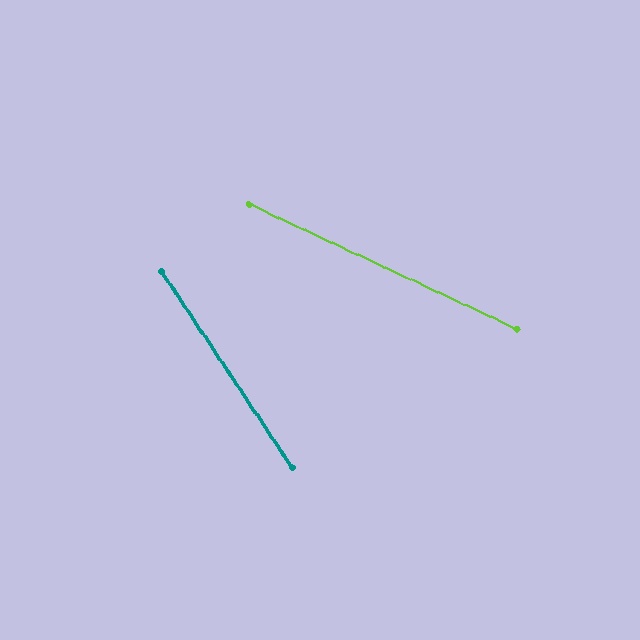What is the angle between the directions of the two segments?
Approximately 31 degrees.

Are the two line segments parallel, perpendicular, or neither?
Neither parallel nor perpendicular — they differ by about 31°.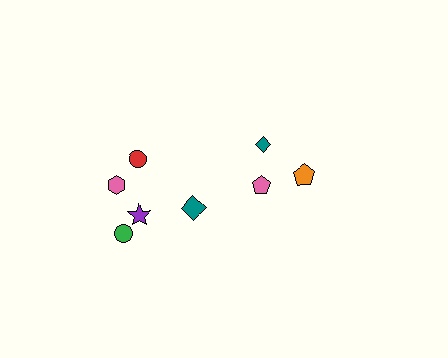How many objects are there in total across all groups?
There are 8 objects.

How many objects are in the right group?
There are 3 objects.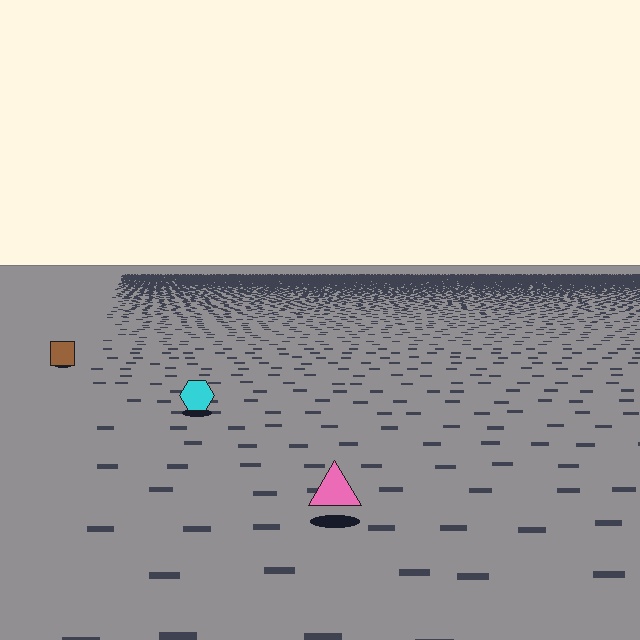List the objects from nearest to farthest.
From nearest to farthest: the pink triangle, the cyan hexagon, the brown square.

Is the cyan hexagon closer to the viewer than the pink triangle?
No. The pink triangle is closer — you can tell from the texture gradient: the ground texture is coarser near it.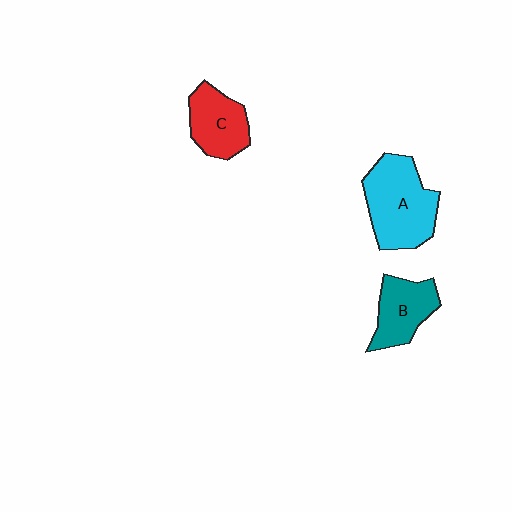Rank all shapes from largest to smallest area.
From largest to smallest: A (cyan), B (teal), C (red).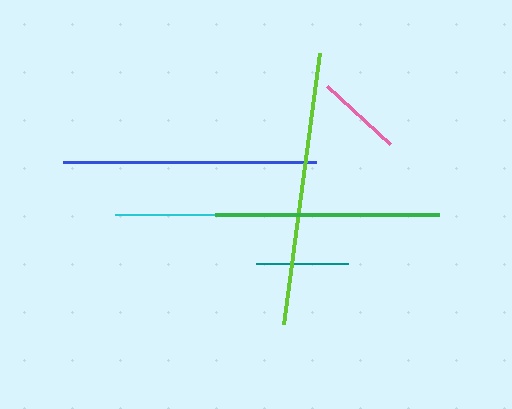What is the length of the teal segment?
The teal segment is approximately 93 pixels long.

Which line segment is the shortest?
The pink line is the shortest at approximately 86 pixels.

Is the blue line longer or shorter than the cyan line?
The blue line is longer than the cyan line.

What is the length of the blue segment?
The blue segment is approximately 252 pixels long.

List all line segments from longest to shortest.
From longest to shortest: lime, blue, cyan, green, teal, pink.